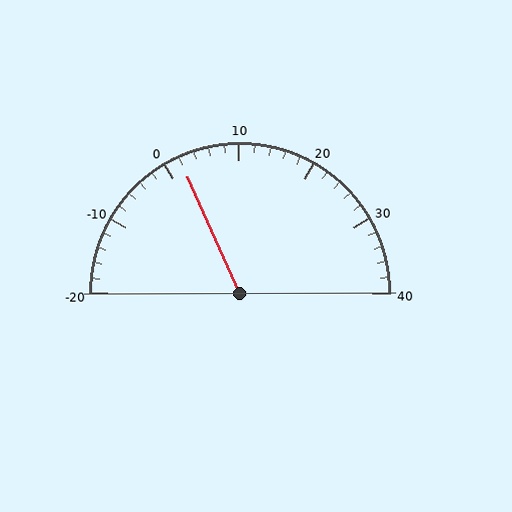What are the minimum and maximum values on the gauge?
The gauge ranges from -20 to 40.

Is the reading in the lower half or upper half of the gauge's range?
The reading is in the lower half of the range (-20 to 40).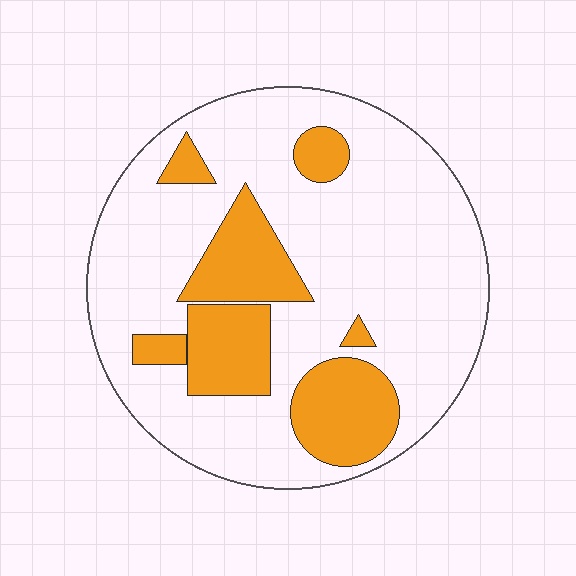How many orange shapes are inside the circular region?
7.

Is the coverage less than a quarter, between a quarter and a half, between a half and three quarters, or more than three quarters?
Between a quarter and a half.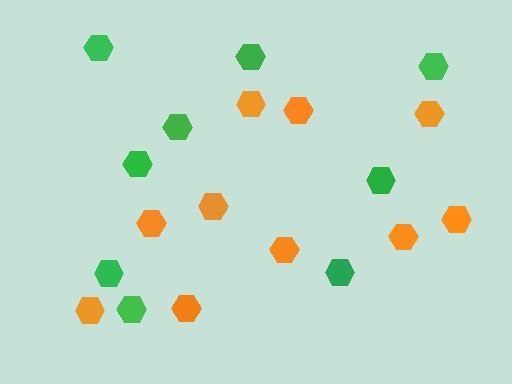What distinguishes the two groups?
There are 2 groups: one group of green hexagons (9) and one group of orange hexagons (10).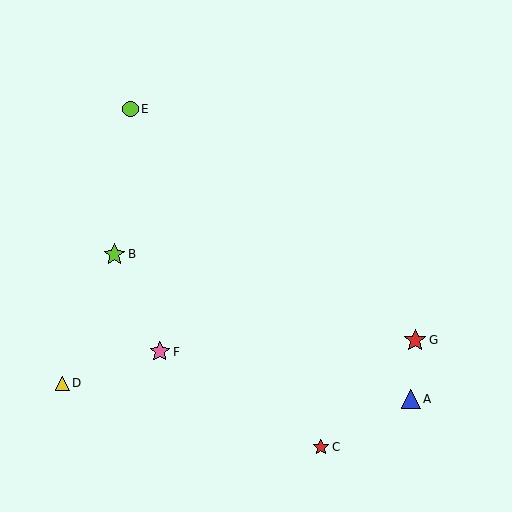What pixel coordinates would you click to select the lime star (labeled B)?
Click at (114, 254) to select the lime star B.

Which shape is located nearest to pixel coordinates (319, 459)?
The red star (labeled C) at (321, 447) is nearest to that location.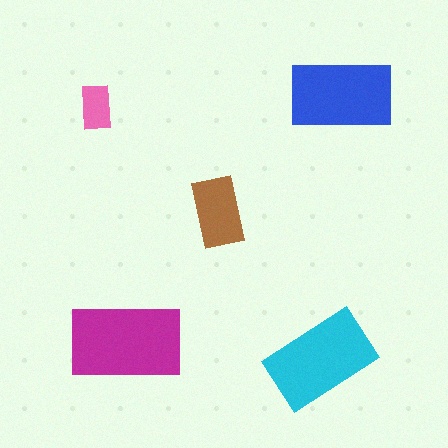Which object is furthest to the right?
The blue rectangle is rightmost.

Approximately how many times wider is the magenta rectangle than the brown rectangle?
About 1.5 times wider.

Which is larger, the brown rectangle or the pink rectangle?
The brown one.